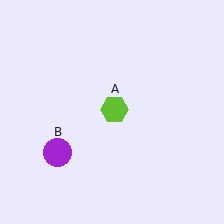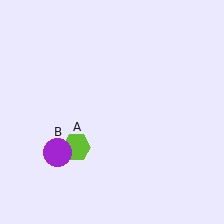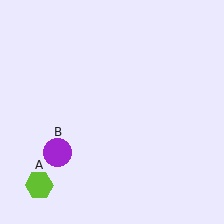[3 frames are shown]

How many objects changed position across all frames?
1 object changed position: lime hexagon (object A).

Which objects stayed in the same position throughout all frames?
Purple circle (object B) remained stationary.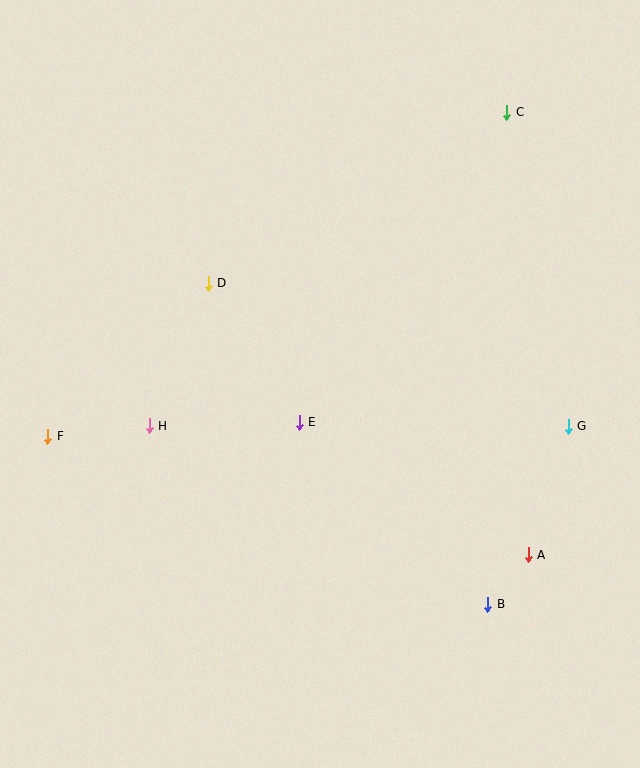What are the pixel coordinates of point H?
Point H is at (149, 426).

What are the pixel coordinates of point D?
Point D is at (208, 283).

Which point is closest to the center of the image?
Point E at (299, 422) is closest to the center.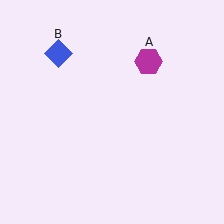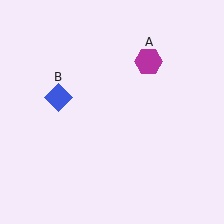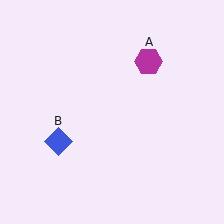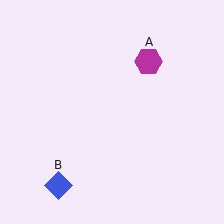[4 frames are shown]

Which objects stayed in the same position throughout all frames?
Magenta hexagon (object A) remained stationary.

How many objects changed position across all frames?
1 object changed position: blue diamond (object B).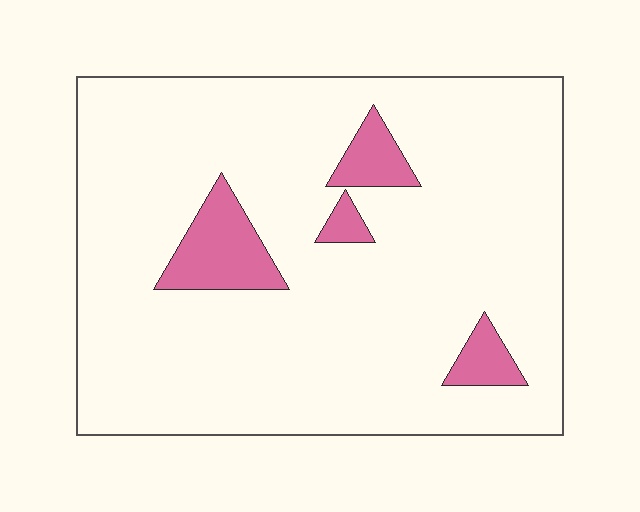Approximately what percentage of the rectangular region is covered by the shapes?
Approximately 10%.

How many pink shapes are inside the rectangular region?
4.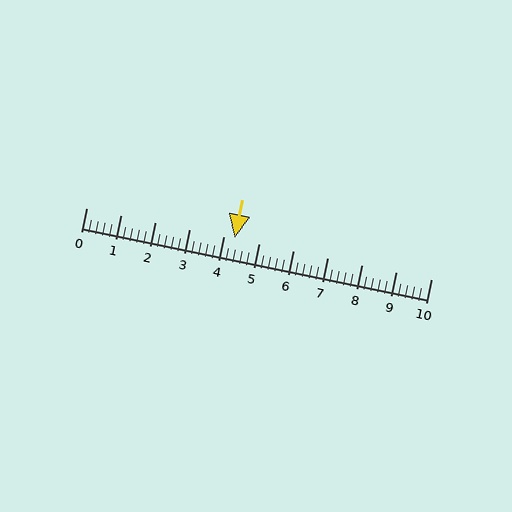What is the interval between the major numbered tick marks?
The major tick marks are spaced 1 units apart.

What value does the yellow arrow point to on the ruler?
The yellow arrow points to approximately 4.3.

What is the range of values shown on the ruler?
The ruler shows values from 0 to 10.